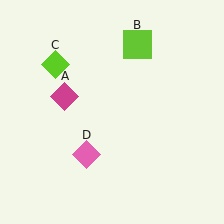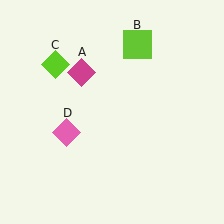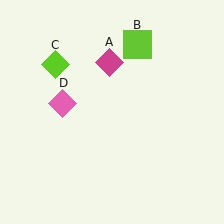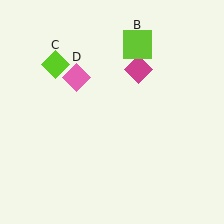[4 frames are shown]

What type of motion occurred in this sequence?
The magenta diamond (object A), pink diamond (object D) rotated clockwise around the center of the scene.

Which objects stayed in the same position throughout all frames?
Lime square (object B) and lime diamond (object C) remained stationary.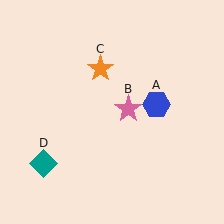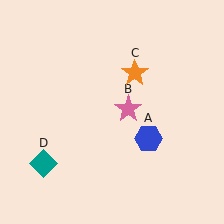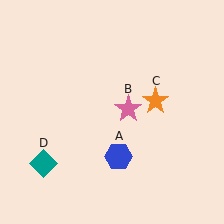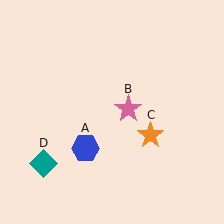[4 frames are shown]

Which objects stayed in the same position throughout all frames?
Pink star (object B) and teal diamond (object D) remained stationary.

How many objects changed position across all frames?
2 objects changed position: blue hexagon (object A), orange star (object C).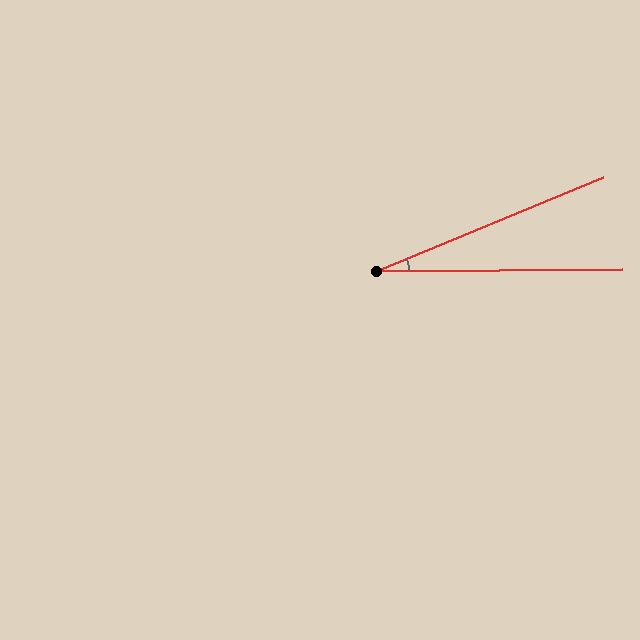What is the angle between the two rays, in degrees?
Approximately 22 degrees.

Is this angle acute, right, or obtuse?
It is acute.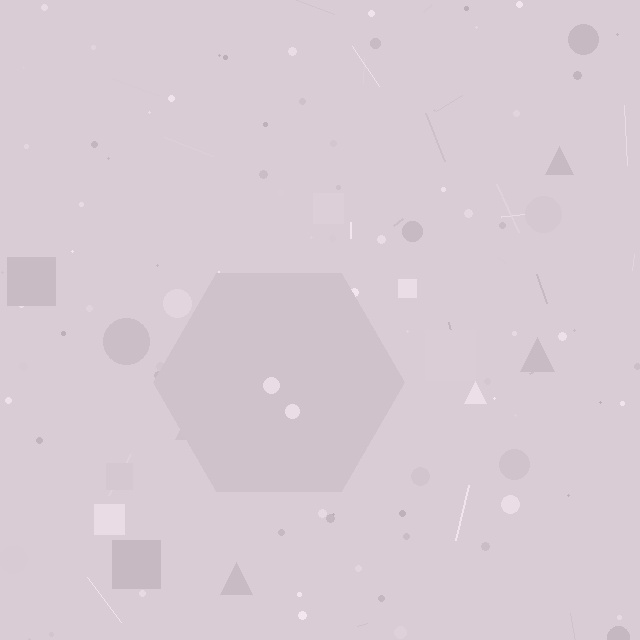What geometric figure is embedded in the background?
A hexagon is embedded in the background.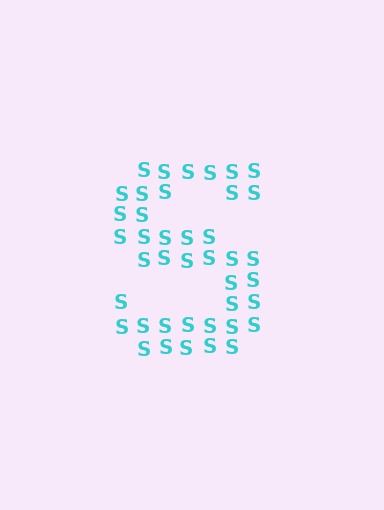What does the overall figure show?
The overall figure shows the letter S.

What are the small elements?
The small elements are letter S's.